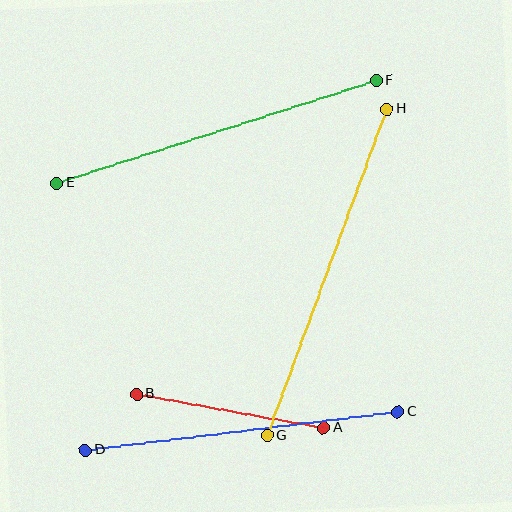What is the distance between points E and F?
The distance is approximately 336 pixels.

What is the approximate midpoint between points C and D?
The midpoint is at approximately (242, 431) pixels.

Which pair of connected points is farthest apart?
Points G and H are farthest apart.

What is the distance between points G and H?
The distance is approximately 348 pixels.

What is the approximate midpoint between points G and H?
The midpoint is at approximately (327, 272) pixels.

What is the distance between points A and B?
The distance is approximately 190 pixels.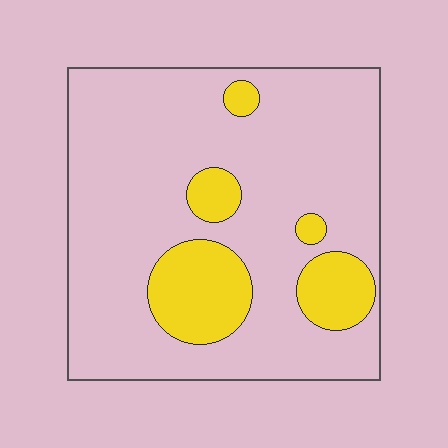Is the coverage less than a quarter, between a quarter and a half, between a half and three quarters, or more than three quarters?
Less than a quarter.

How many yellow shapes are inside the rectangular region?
5.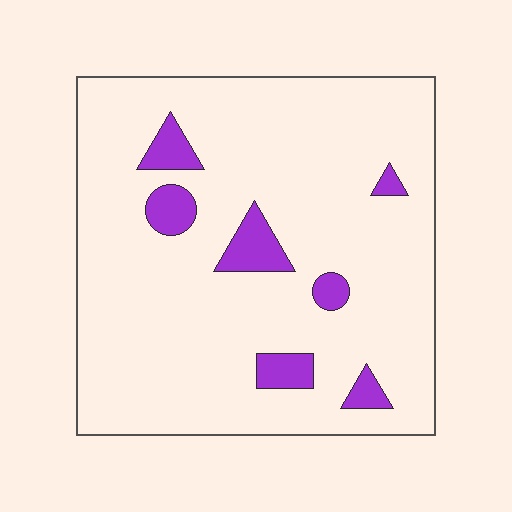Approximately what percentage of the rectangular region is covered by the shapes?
Approximately 10%.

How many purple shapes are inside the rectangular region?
7.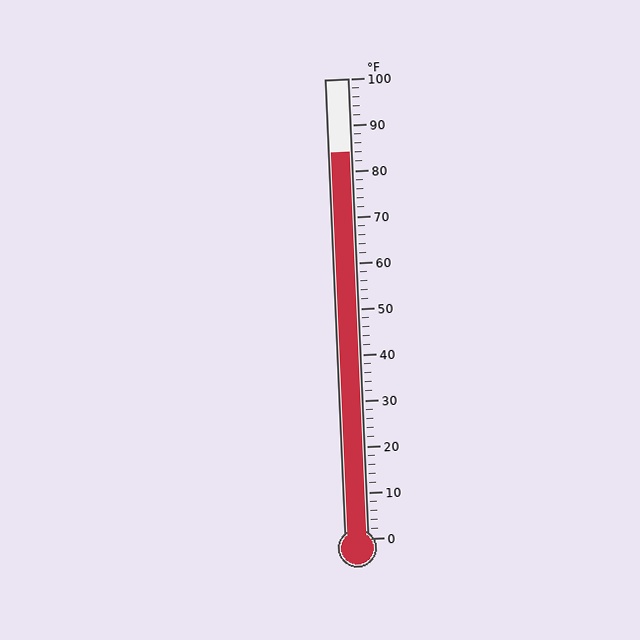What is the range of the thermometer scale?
The thermometer scale ranges from 0°F to 100°F.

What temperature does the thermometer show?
The thermometer shows approximately 84°F.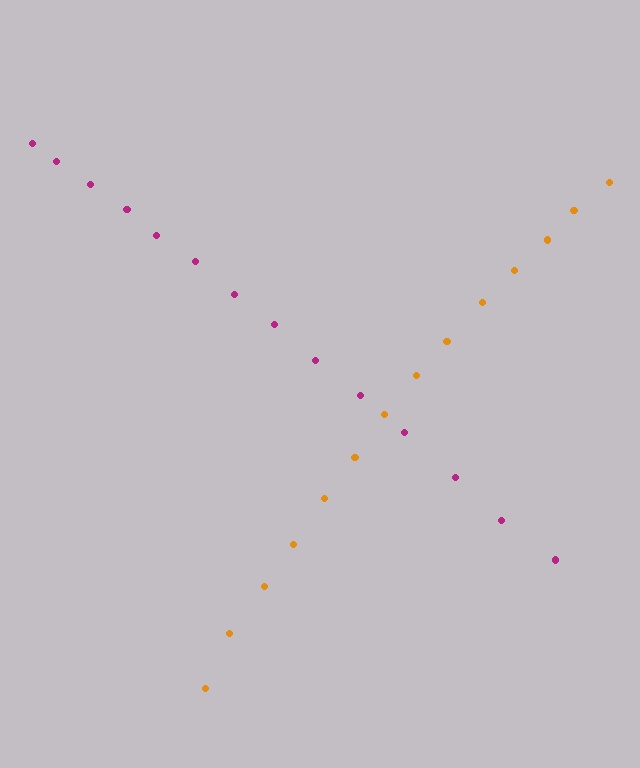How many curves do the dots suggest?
There are 2 distinct paths.